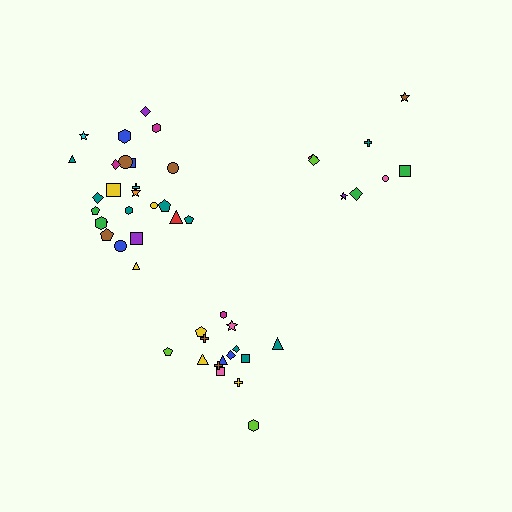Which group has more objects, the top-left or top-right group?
The top-left group.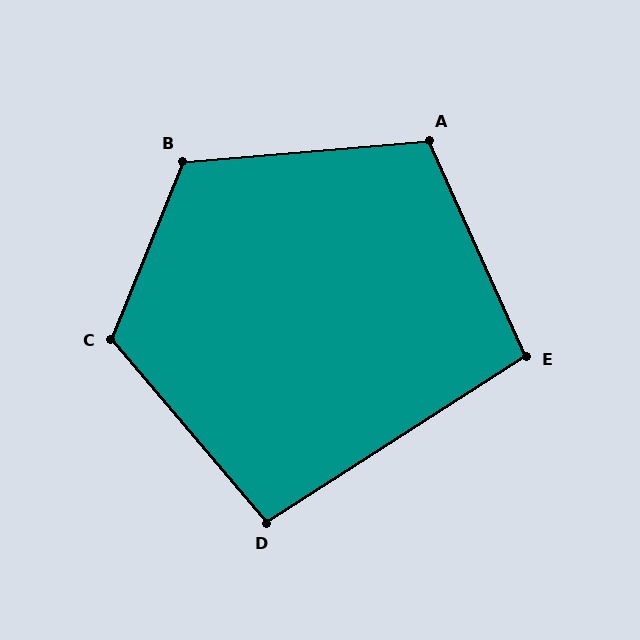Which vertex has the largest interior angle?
C, at approximately 118 degrees.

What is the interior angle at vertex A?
Approximately 110 degrees (obtuse).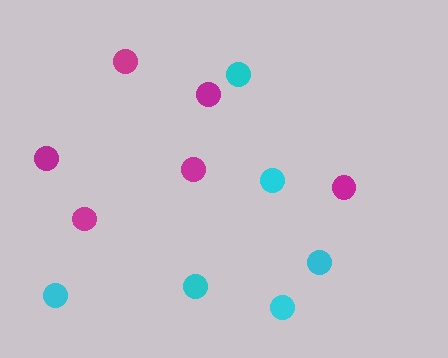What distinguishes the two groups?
There are 2 groups: one group of magenta circles (6) and one group of cyan circles (6).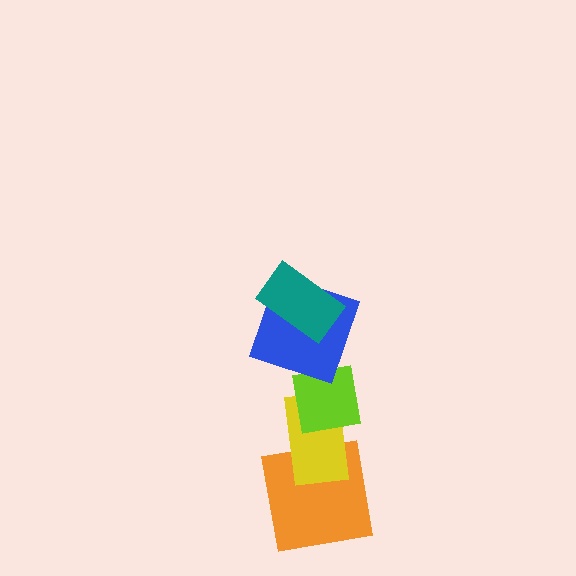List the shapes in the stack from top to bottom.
From top to bottom: the teal rectangle, the blue square, the lime square, the yellow rectangle, the orange square.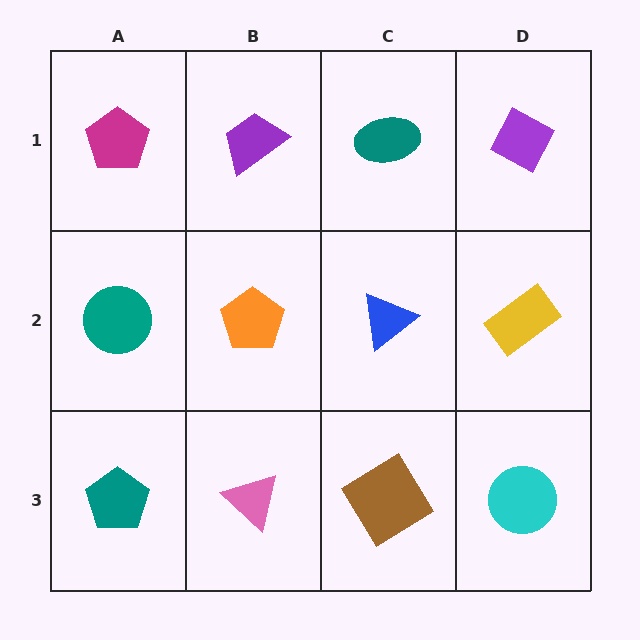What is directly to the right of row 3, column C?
A cyan circle.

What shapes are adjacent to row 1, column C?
A blue triangle (row 2, column C), a purple trapezoid (row 1, column B), a purple diamond (row 1, column D).